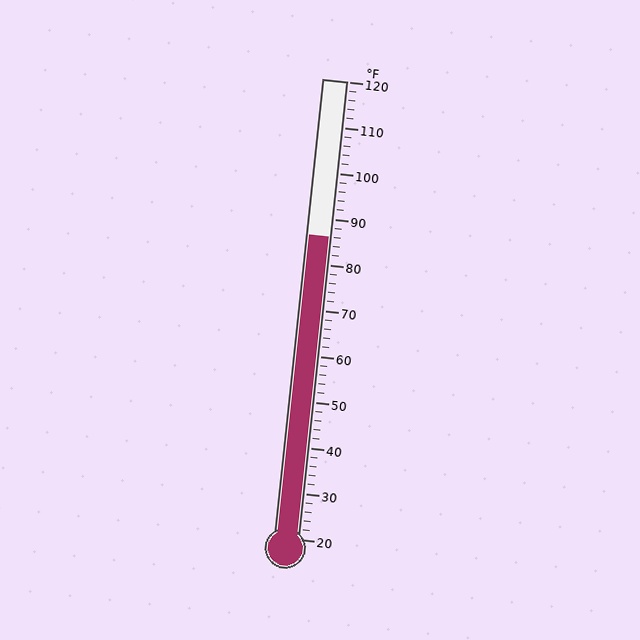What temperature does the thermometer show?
The thermometer shows approximately 86°F.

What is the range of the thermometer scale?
The thermometer scale ranges from 20°F to 120°F.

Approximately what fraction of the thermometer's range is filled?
The thermometer is filled to approximately 65% of its range.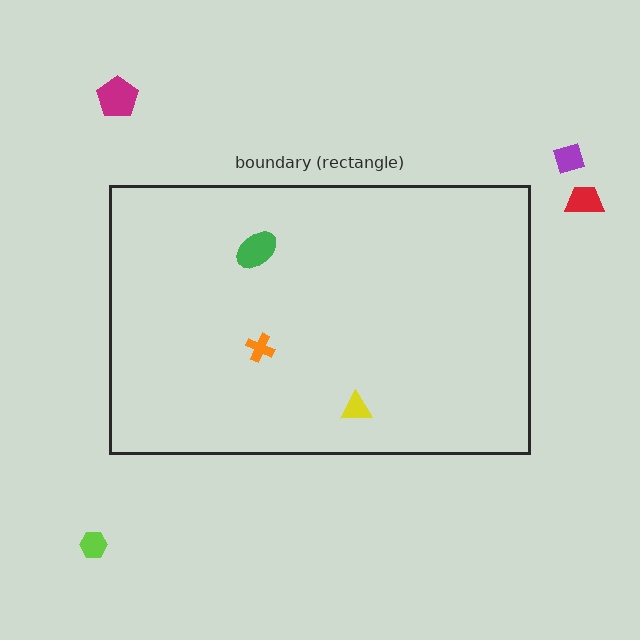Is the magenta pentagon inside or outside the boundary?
Outside.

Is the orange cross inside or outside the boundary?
Inside.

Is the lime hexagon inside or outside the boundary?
Outside.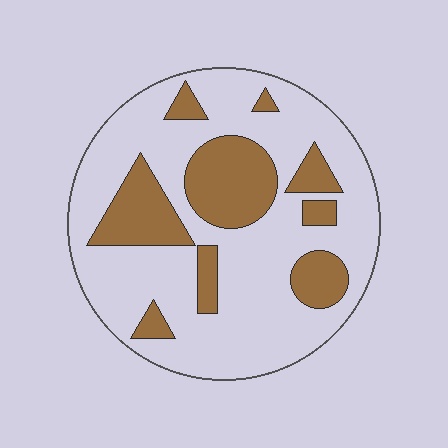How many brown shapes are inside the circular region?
9.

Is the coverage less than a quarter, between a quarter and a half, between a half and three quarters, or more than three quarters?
Between a quarter and a half.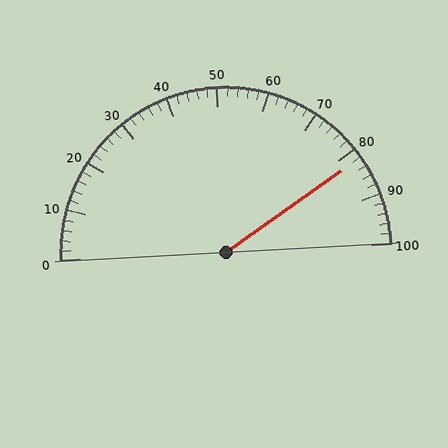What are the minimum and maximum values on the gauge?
The gauge ranges from 0 to 100.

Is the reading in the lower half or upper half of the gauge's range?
The reading is in the upper half of the range (0 to 100).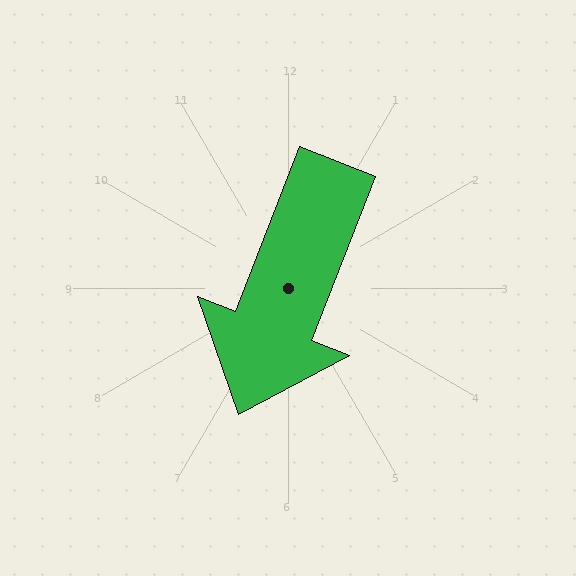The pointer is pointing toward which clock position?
Roughly 7 o'clock.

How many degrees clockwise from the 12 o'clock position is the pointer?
Approximately 201 degrees.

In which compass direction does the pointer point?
South.